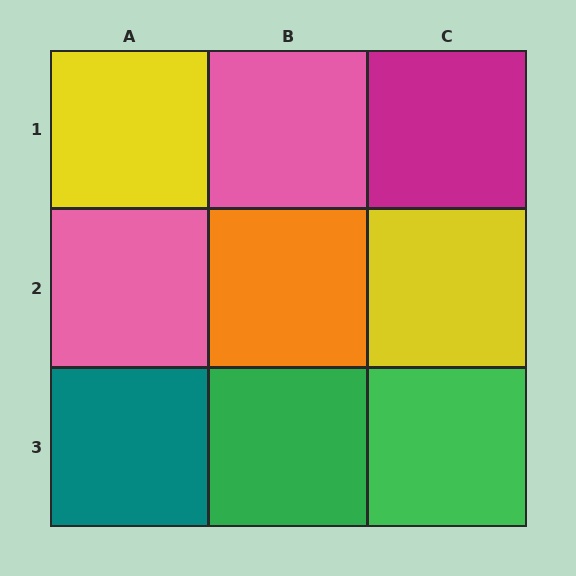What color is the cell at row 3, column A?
Teal.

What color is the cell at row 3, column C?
Green.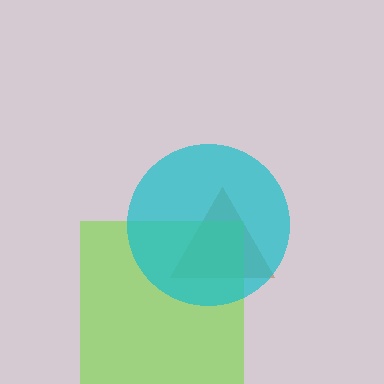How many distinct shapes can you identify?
There are 3 distinct shapes: a brown triangle, a lime square, a cyan circle.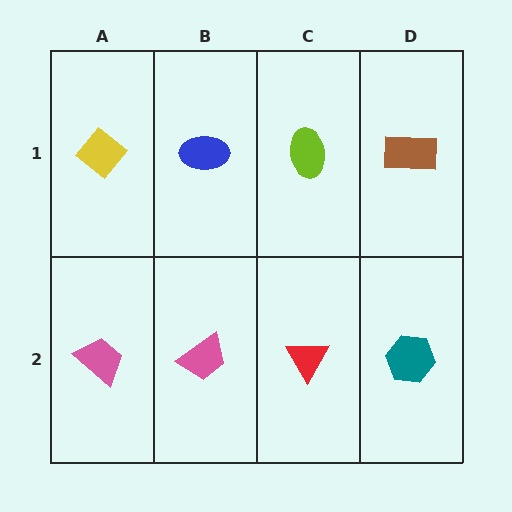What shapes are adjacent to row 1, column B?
A pink trapezoid (row 2, column B), a yellow diamond (row 1, column A), a lime ellipse (row 1, column C).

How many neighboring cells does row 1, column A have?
2.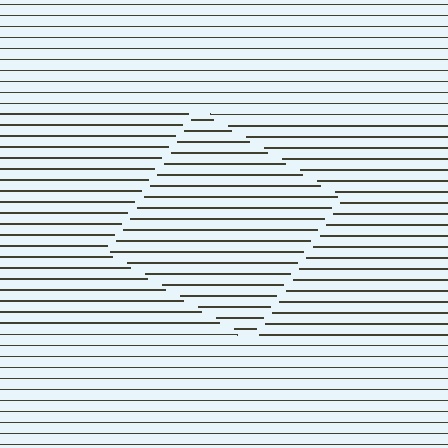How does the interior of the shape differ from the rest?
The interior of the shape contains the same grating, shifted by half a period — the contour is defined by the phase discontinuity where line-ends from the inner and outer gratings abut.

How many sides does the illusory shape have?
4 sides — the line-ends trace a square.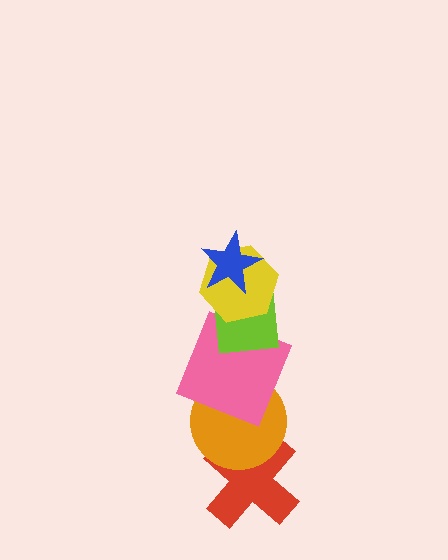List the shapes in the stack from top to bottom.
From top to bottom: the blue star, the yellow hexagon, the lime square, the pink square, the orange circle, the red cross.